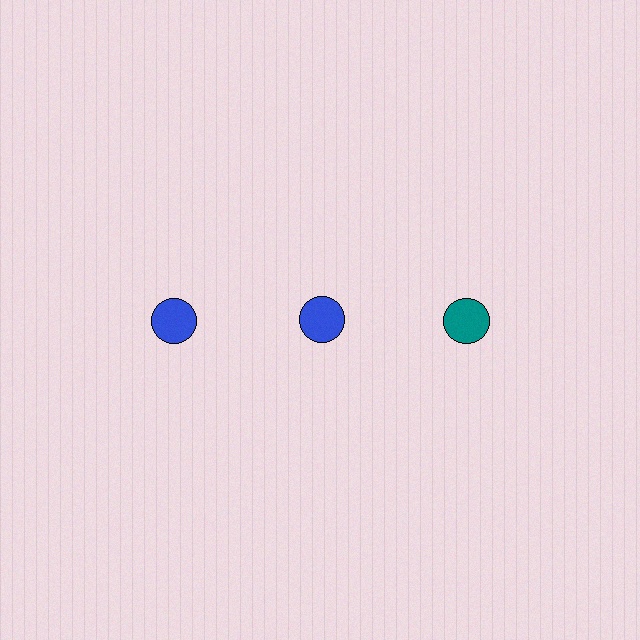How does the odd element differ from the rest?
It has a different color: teal instead of blue.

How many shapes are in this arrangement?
There are 3 shapes arranged in a grid pattern.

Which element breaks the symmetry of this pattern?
The teal circle in the top row, center column breaks the symmetry. All other shapes are blue circles.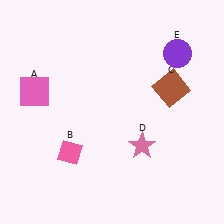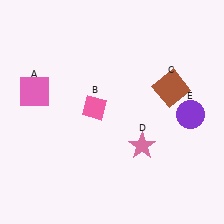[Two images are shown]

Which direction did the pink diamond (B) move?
The pink diamond (B) moved up.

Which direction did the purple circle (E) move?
The purple circle (E) moved down.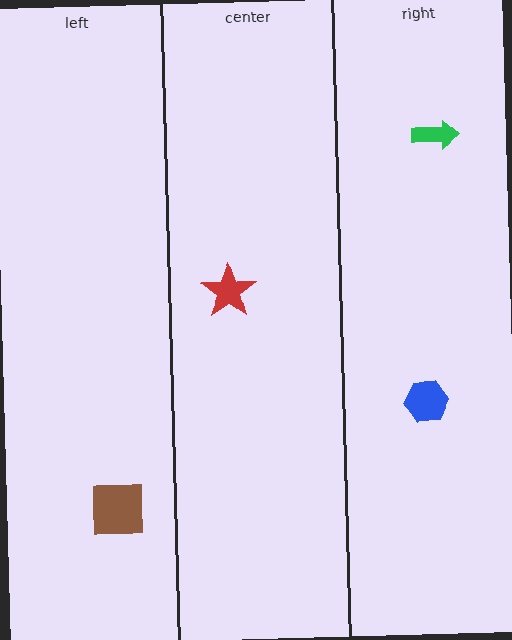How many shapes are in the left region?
1.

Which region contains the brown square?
The left region.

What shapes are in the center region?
The red star.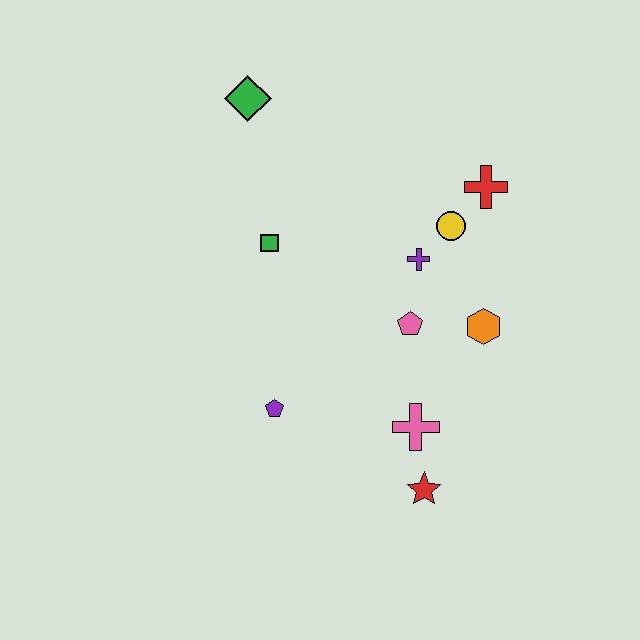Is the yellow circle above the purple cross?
Yes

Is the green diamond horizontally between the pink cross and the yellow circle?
No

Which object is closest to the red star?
The pink cross is closest to the red star.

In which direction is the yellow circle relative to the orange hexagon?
The yellow circle is above the orange hexagon.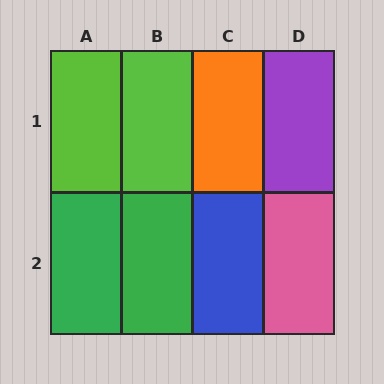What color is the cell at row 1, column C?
Orange.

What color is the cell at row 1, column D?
Purple.